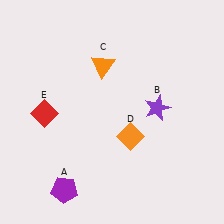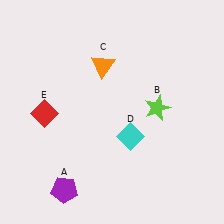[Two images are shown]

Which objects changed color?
B changed from purple to lime. D changed from orange to cyan.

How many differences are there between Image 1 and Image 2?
There are 2 differences between the two images.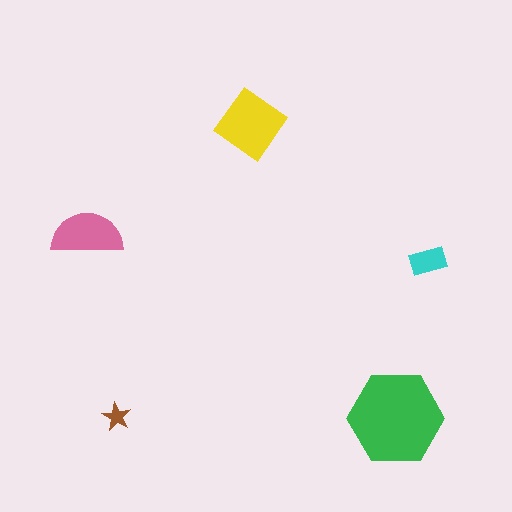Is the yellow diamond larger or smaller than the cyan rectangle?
Larger.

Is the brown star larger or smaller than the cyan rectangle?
Smaller.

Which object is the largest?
The green hexagon.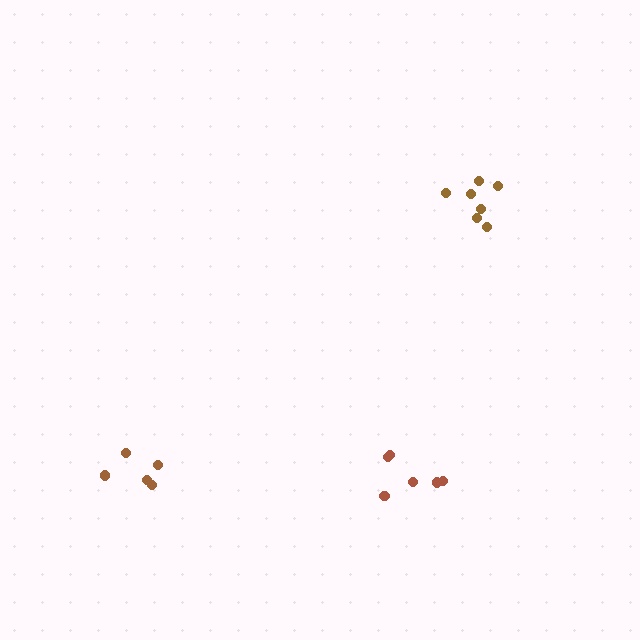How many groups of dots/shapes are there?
There are 3 groups.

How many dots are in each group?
Group 1: 7 dots, Group 2: 6 dots, Group 3: 5 dots (18 total).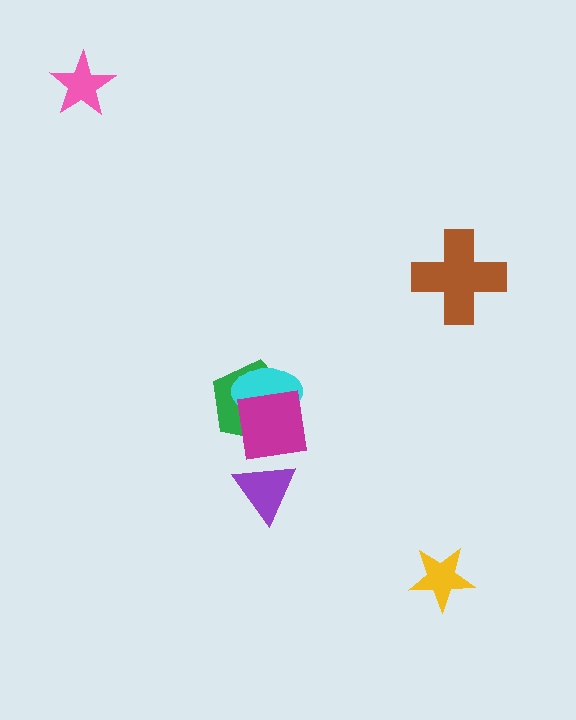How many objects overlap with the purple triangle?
1 object overlaps with the purple triangle.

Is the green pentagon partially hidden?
Yes, it is partially covered by another shape.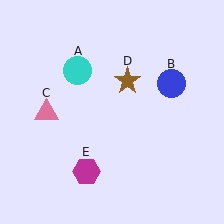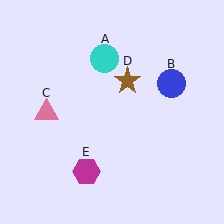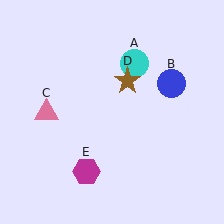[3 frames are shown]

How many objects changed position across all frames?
1 object changed position: cyan circle (object A).